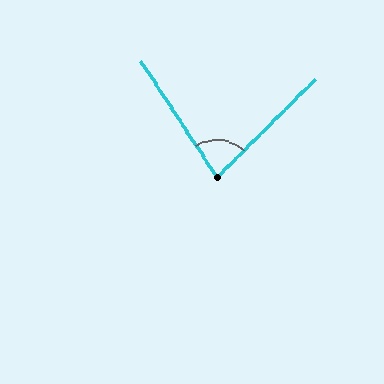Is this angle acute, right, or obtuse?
It is acute.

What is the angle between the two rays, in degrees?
Approximately 78 degrees.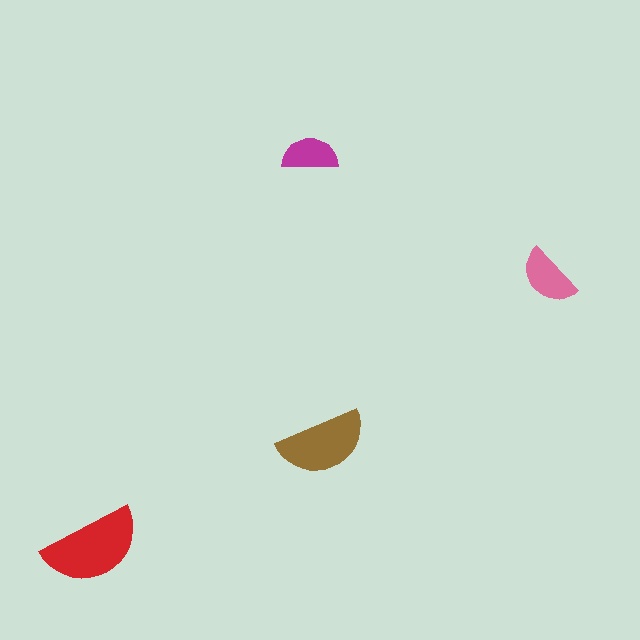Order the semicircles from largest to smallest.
the red one, the brown one, the pink one, the magenta one.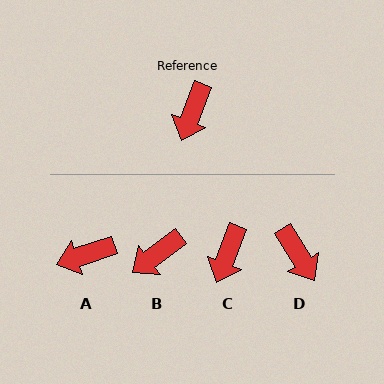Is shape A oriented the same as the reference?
No, it is off by about 50 degrees.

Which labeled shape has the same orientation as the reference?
C.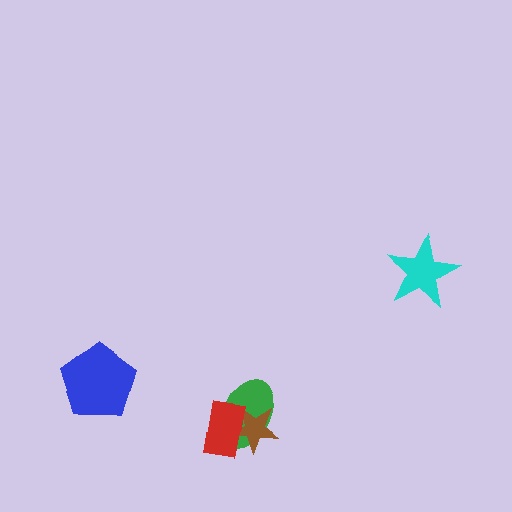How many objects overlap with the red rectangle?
2 objects overlap with the red rectangle.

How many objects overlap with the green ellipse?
2 objects overlap with the green ellipse.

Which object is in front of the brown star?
The red rectangle is in front of the brown star.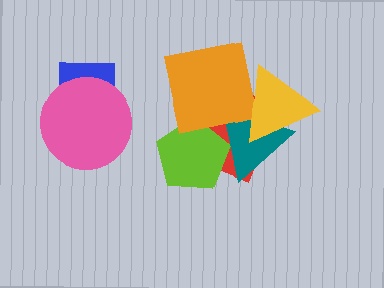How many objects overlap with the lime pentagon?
2 objects overlap with the lime pentagon.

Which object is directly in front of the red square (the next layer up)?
The lime pentagon is directly in front of the red square.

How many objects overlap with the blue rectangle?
1 object overlaps with the blue rectangle.